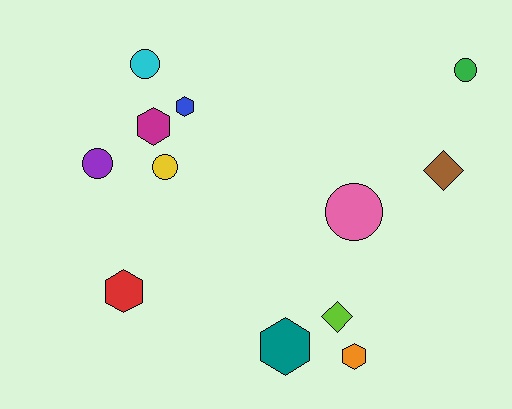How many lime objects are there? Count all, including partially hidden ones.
There is 1 lime object.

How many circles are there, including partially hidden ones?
There are 5 circles.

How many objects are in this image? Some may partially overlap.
There are 12 objects.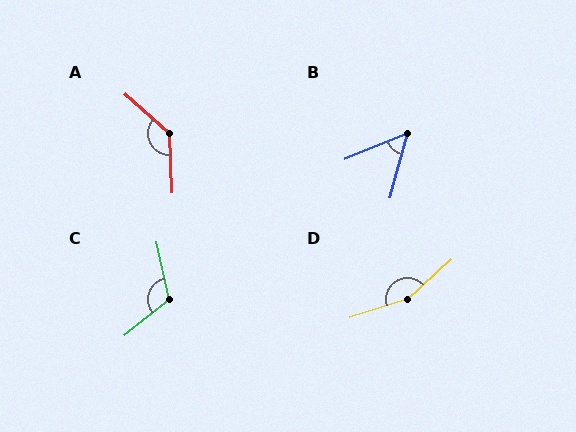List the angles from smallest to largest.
B (53°), C (116°), A (134°), D (155°).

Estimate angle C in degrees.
Approximately 116 degrees.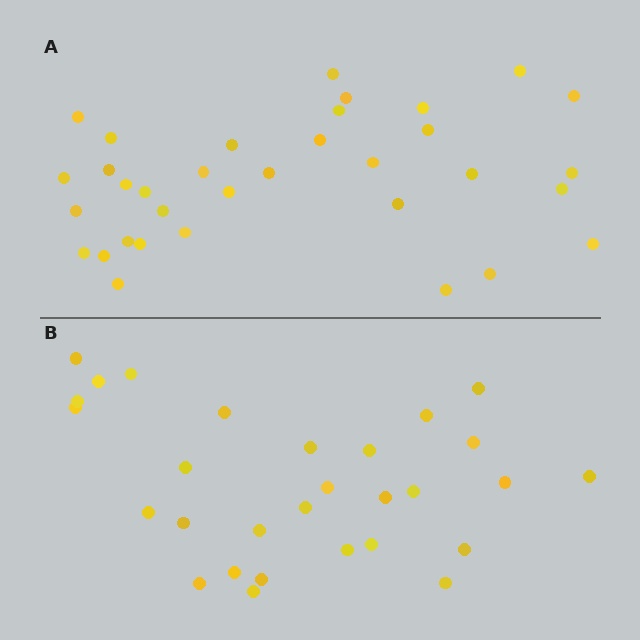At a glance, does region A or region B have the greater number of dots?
Region A (the top region) has more dots.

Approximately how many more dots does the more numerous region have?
Region A has about 5 more dots than region B.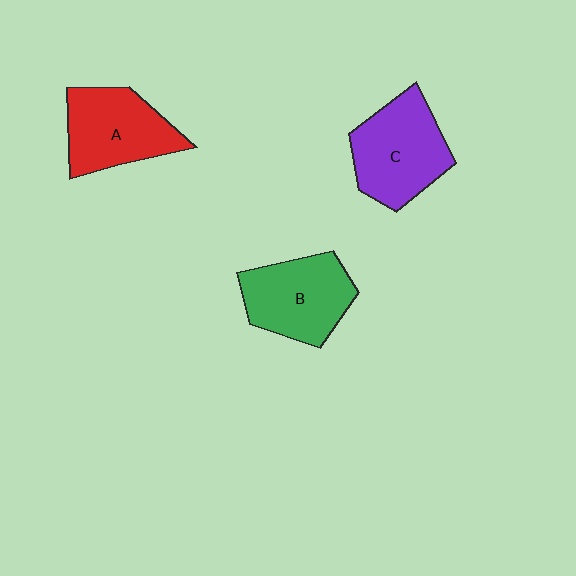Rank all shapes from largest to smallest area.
From largest to smallest: C (purple), B (green), A (red).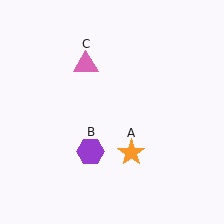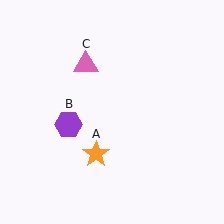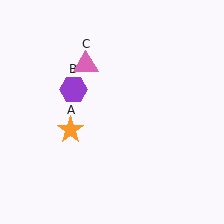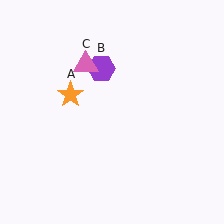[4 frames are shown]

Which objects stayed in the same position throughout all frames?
Pink triangle (object C) remained stationary.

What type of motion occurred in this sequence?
The orange star (object A), purple hexagon (object B) rotated clockwise around the center of the scene.